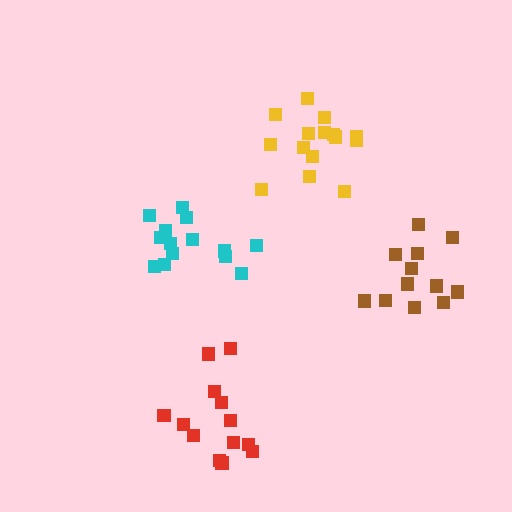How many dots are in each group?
Group 1: 14 dots, Group 2: 12 dots, Group 3: 13 dots, Group 4: 15 dots (54 total).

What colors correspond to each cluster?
The clusters are colored: cyan, brown, red, yellow.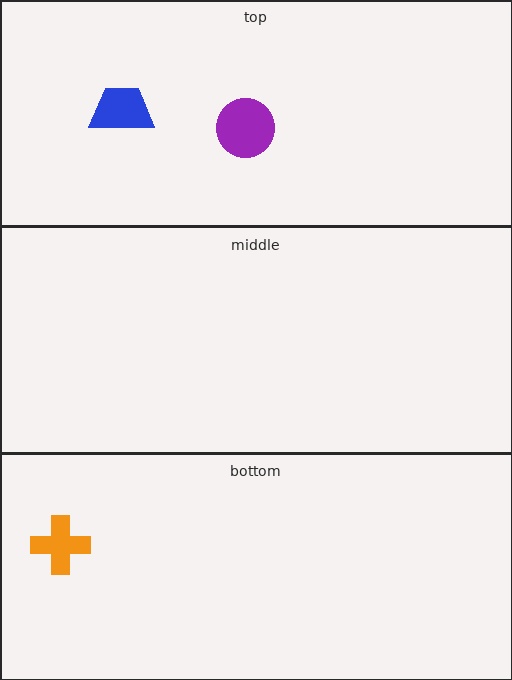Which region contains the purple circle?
The top region.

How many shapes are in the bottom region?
1.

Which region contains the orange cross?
The bottom region.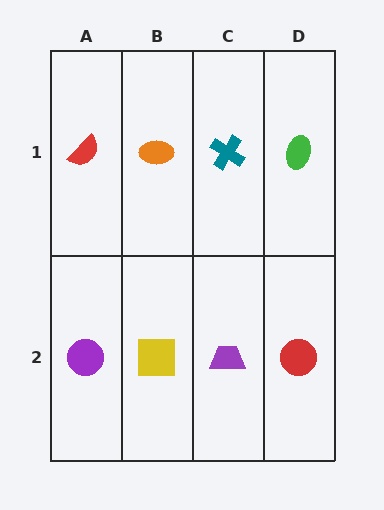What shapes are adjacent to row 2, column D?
A green ellipse (row 1, column D), a purple trapezoid (row 2, column C).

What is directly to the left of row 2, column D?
A purple trapezoid.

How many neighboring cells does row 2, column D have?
2.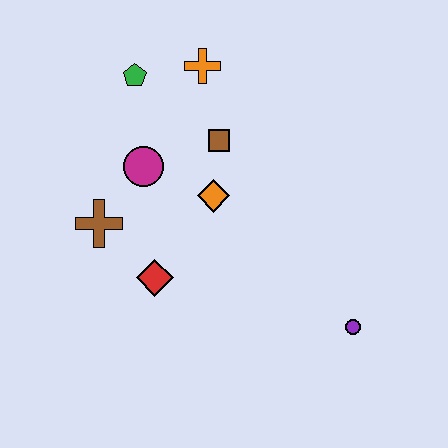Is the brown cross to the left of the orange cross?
Yes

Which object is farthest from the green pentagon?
The purple circle is farthest from the green pentagon.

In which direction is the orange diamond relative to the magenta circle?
The orange diamond is to the right of the magenta circle.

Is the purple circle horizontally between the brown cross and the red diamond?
No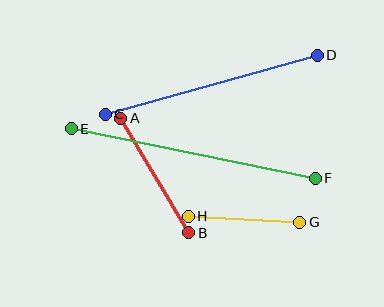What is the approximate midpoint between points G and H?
The midpoint is at approximately (244, 219) pixels.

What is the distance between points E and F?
The distance is approximately 249 pixels.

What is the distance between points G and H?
The distance is approximately 112 pixels.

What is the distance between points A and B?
The distance is approximately 133 pixels.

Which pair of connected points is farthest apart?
Points E and F are farthest apart.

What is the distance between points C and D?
The distance is approximately 220 pixels.